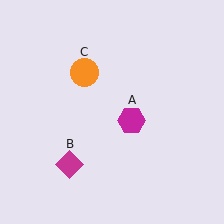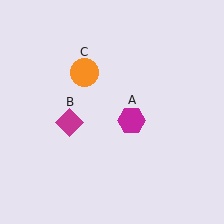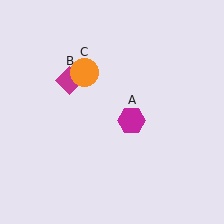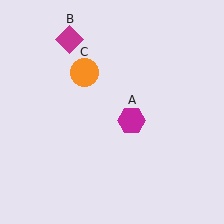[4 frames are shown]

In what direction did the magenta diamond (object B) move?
The magenta diamond (object B) moved up.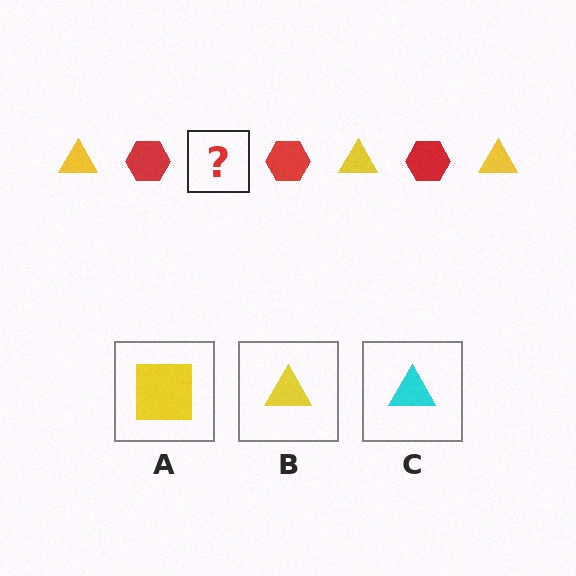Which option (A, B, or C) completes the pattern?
B.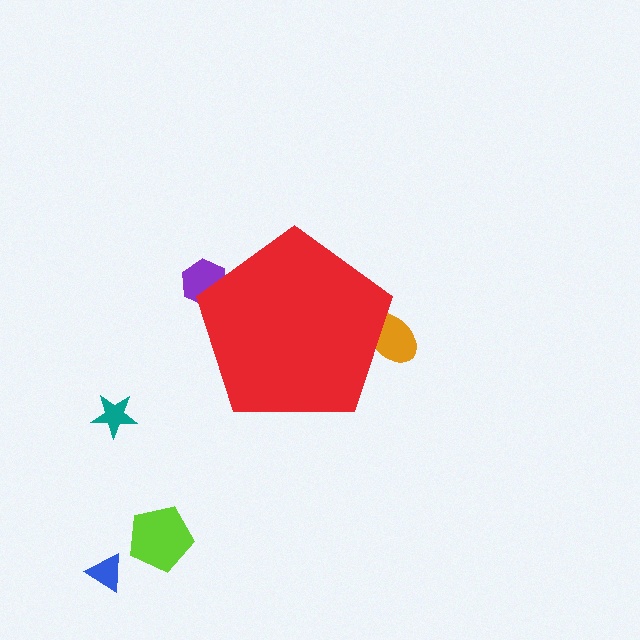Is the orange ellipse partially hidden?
Yes, the orange ellipse is partially hidden behind the red pentagon.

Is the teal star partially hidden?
No, the teal star is fully visible.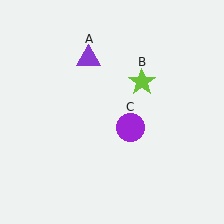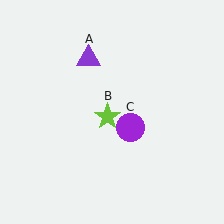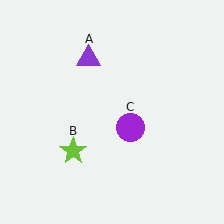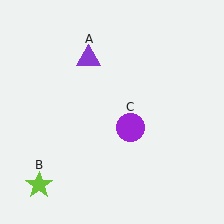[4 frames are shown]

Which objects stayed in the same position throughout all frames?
Purple triangle (object A) and purple circle (object C) remained stationary.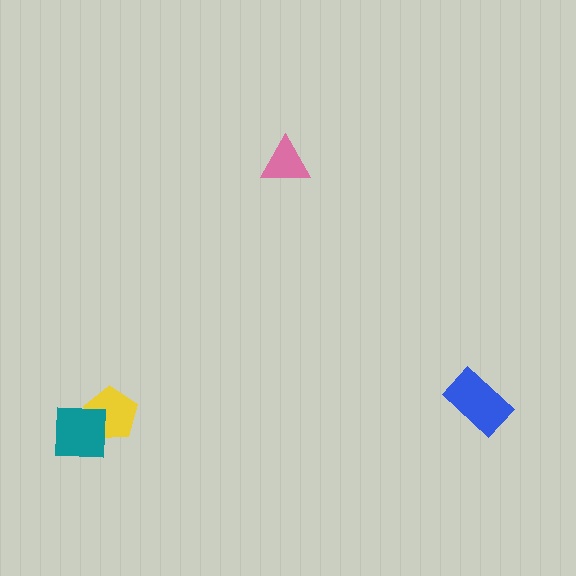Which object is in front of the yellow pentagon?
The teal square is in front of the yellow pentagon.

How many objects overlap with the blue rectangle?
0 objects overlap with the blue rectangle.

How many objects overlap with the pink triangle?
0 objects overlap with the pink triangle.